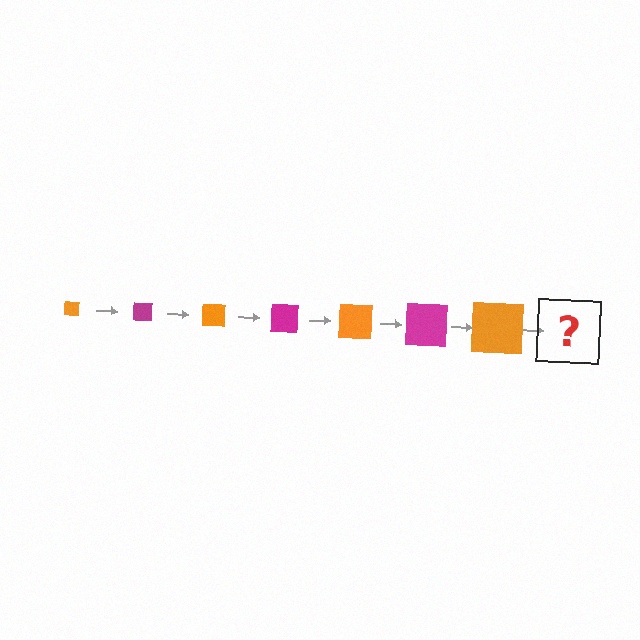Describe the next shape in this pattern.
It should be a magenta square, larger than the previous one.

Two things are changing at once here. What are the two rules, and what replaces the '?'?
The two rules are that the square grows larger each step and the color cycles through orange and magenta. The '?' should be a magenta square, larger than the previous one.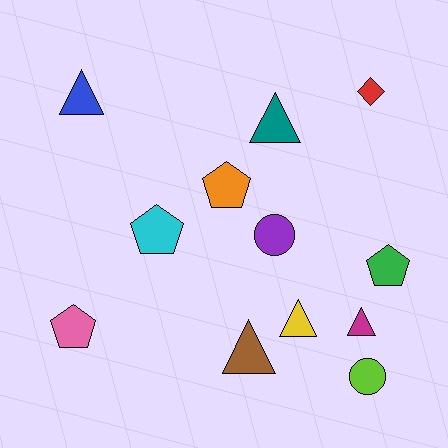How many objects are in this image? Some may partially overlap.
There are 12 objects.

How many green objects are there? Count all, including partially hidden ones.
There is 1 green object.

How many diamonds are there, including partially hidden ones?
There is 1 diamond.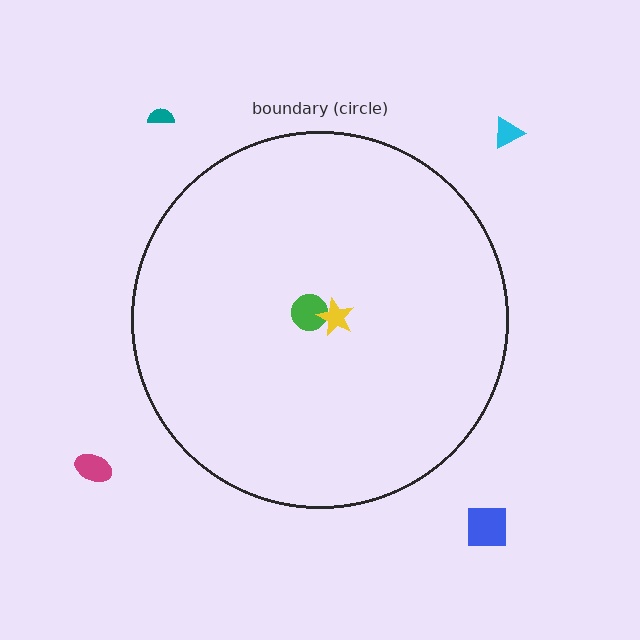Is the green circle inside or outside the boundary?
Inside.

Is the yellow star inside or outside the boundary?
Inside.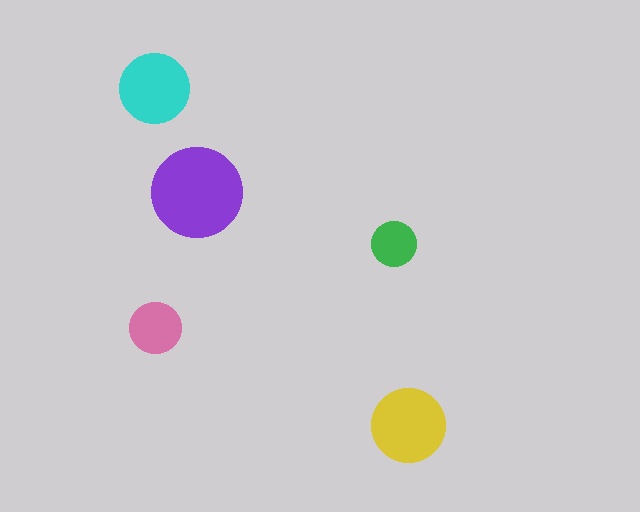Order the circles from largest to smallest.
the purple one, the yellow one, the cyan one, the pink one, the green one.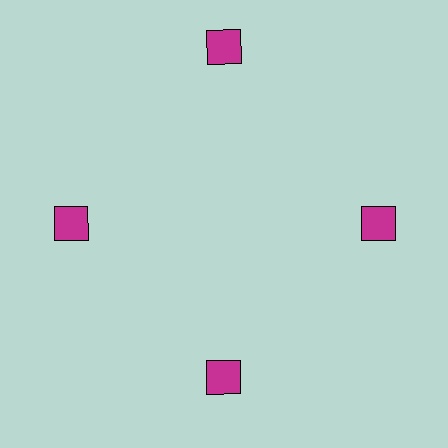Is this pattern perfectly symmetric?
No. The 4 magenta squares are arranged in a ring, but one element near the 12 o'clock position is pushed outward from the center, breaking the 4-fold rotational symmetry.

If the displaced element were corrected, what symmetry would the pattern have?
It would have 4-fold rotational symmetry — the pattern would map onto itself every 90 degrees.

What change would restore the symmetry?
The symmetry would be restored by moving it inward, back onto the ring so that all 4 squares sit at equal angles and equal distance from the center.